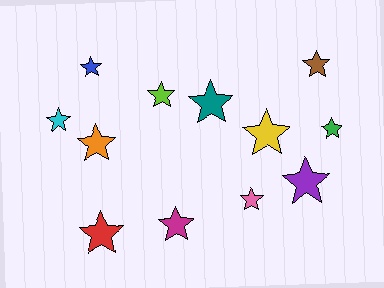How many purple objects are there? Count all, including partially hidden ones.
There is 1 purple object.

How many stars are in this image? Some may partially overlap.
There are 12 stars.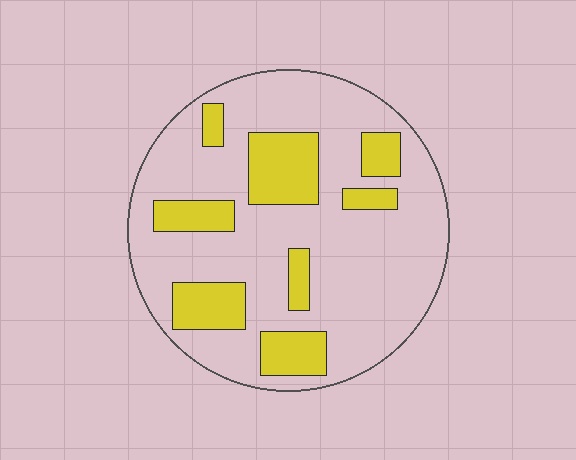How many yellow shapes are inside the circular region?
8.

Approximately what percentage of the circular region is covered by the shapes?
Approximately 25%.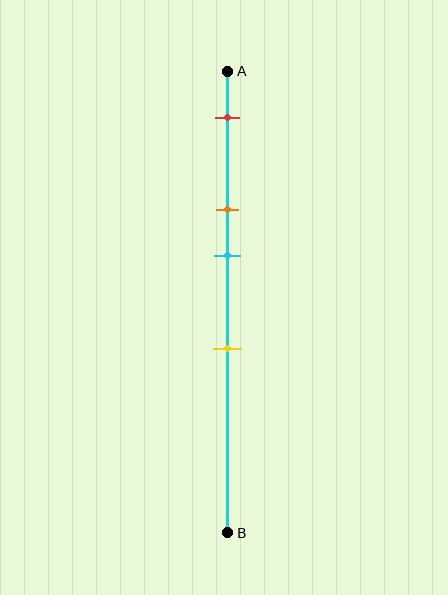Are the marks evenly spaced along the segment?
No, the marks are not evenly spaced.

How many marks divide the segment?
There are 4 marks dividing the segment.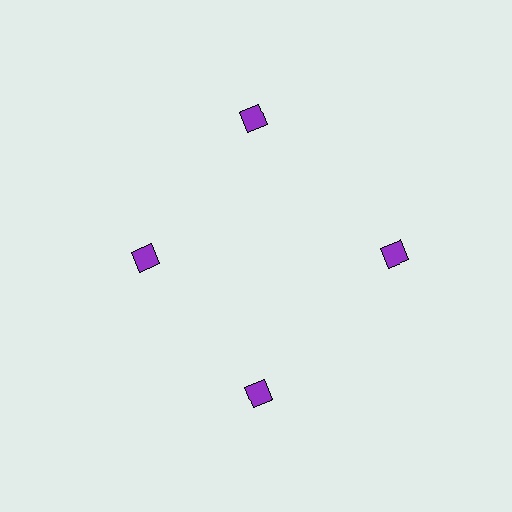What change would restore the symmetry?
The symmetry would be restored by moving it outward, back onto the ring so that all 4 squares sit at equal angles and equal distance from the center.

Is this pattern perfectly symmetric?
No. The 4 purple squares are arranged in a ring, but one element near the 9 o'clock position is pulled inward toward the center, breaking the 4-fold rotational symmetry.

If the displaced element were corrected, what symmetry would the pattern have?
It would have 4-fold rotational symmetry — the pattern would map onto itself every 90 degrees.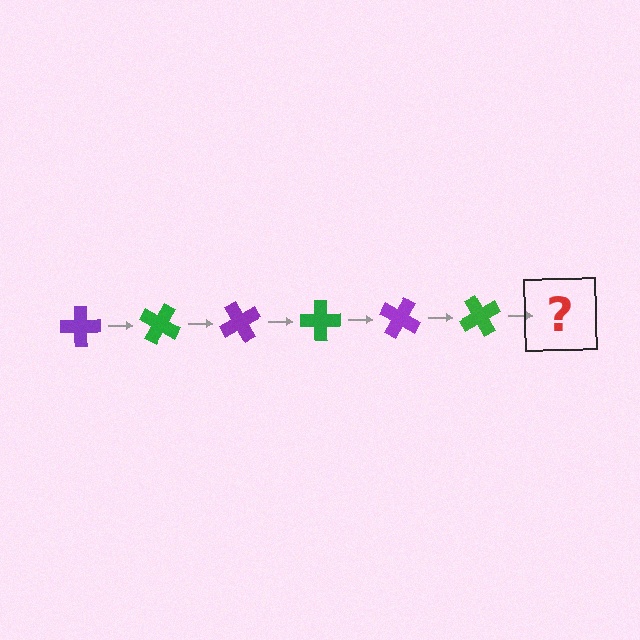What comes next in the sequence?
The next element should be a purple cross, rotated 180 degrees from the start.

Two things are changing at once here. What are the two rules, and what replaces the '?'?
The two rules are that it rotates 30 degrees each step and the color cycles through purple and green. The '?' should be a purple cross, rotated 180 degrees from the start.